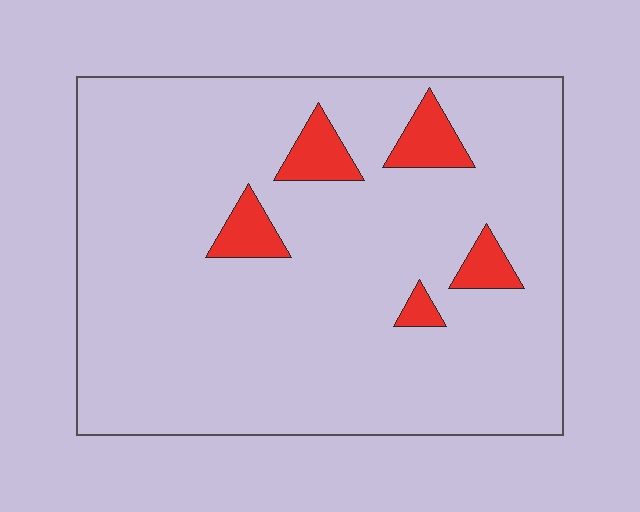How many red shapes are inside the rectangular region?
5.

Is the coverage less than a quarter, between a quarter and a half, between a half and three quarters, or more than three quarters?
Less than a quarter.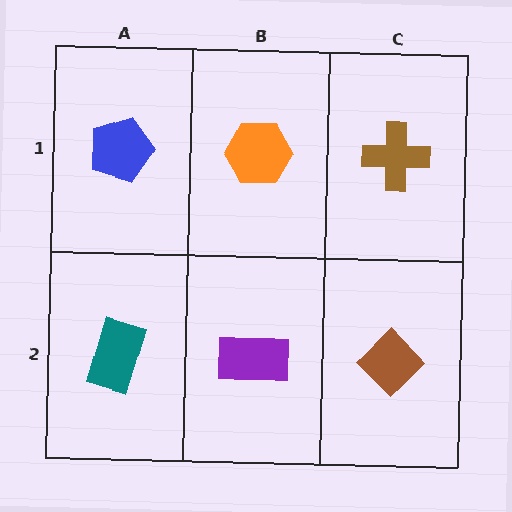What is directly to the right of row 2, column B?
A brown diamond.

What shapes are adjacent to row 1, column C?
A brown diamond (row 2, column C), an orange hexagon (row 1, column B).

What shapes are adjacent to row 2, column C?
A brown cross (row 1, column C), a purple rectangle (row 2, column B).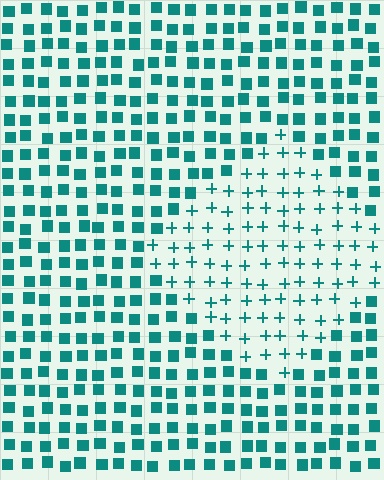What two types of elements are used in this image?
The image uses plus signs inside the diamond region and squares outside it.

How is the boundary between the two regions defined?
The boundary is defined by a change in element shape: plus signs inside vs. squares outside. All elements share the same color and spacing.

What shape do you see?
I see a diamond.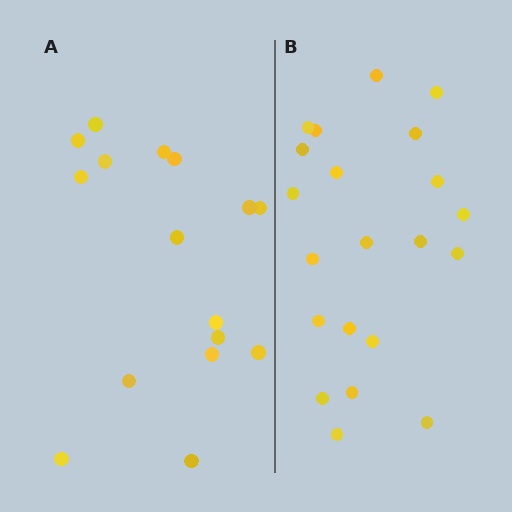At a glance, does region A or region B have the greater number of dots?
Region B (the right region) has more dots.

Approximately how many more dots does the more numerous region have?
Region B has about 5 more dots than region A.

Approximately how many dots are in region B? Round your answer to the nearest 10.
About 20 dots. (The exact count is 21, which rounds to 20.)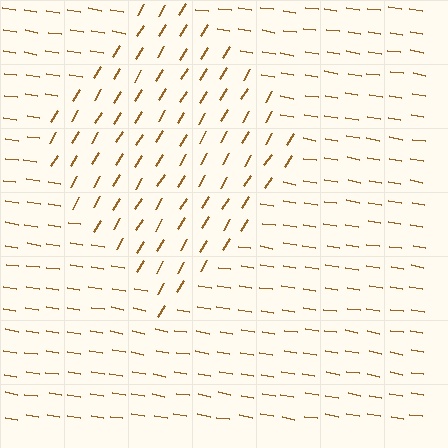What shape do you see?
I see a diamond.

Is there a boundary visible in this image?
Yes, there is a texture boundary formed by a change in line orientation.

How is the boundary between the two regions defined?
The boundary is defined purely by a change in line orientation (approximately 68 degrees difference). All lines are the same color and thickness.